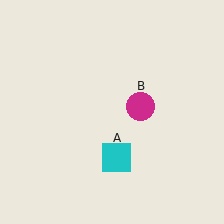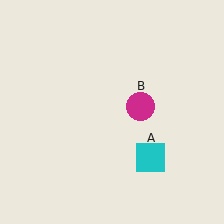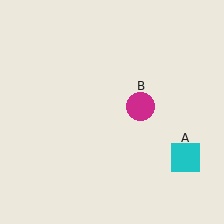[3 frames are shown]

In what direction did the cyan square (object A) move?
The cyan square (object A) moved right.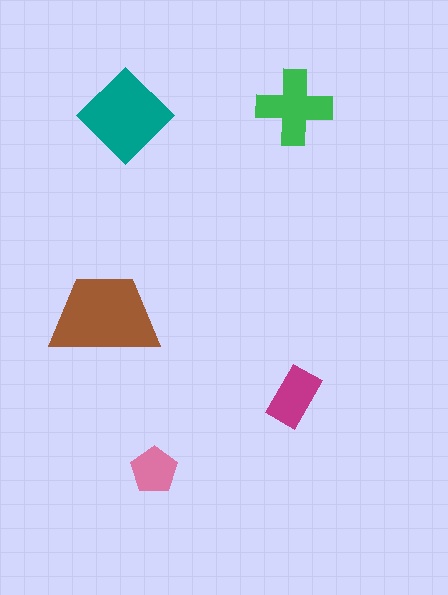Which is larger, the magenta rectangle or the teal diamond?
The teal diamond.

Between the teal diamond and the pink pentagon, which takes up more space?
The teal diamond.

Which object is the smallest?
The pink pentagon.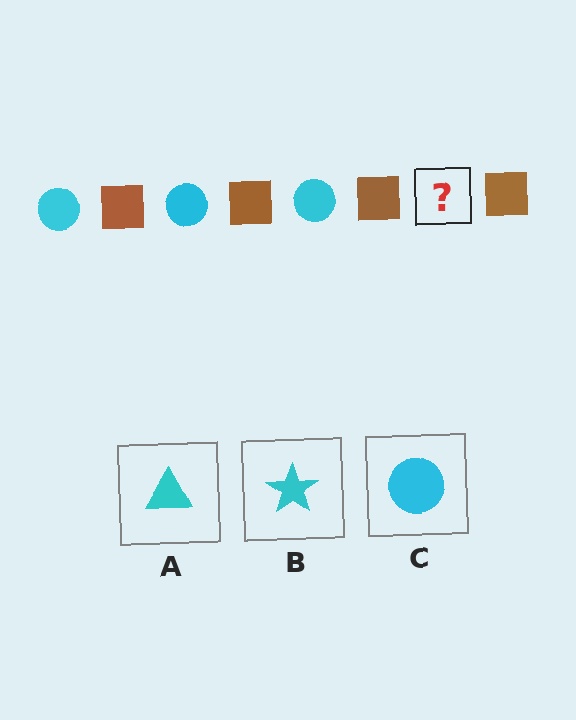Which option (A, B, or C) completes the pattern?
C.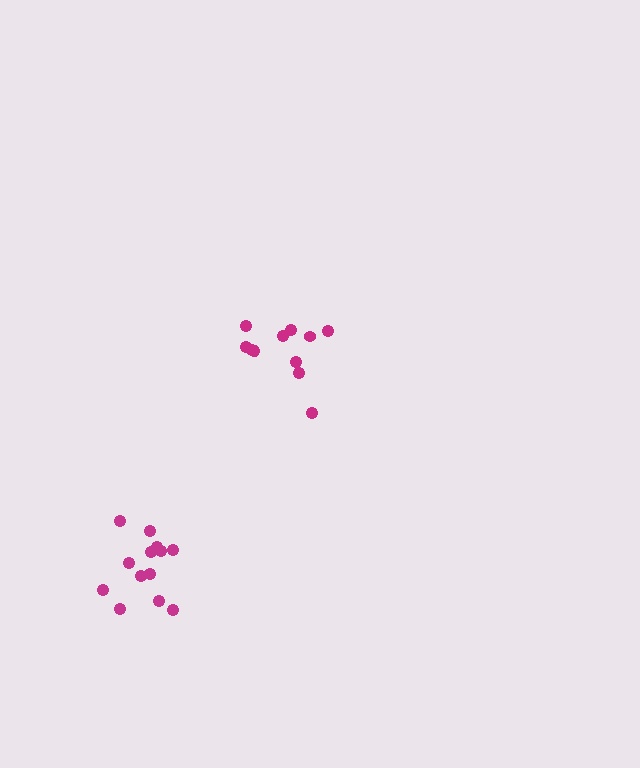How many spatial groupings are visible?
There are 2 spatial groupings.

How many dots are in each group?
Group 1: 11 dots, Group 2: 14 dots (25 total).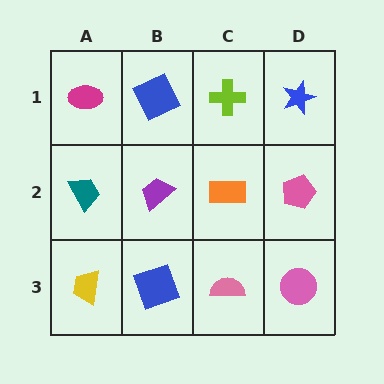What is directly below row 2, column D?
A pink circle.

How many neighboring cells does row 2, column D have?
3.